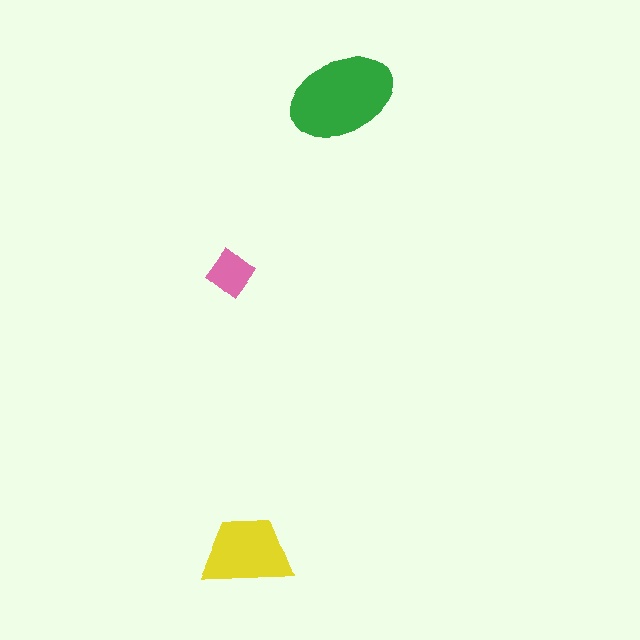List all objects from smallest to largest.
The pink diamond, the yellow trapezoid, the green ellipse.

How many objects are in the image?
There are 3 objects in the image.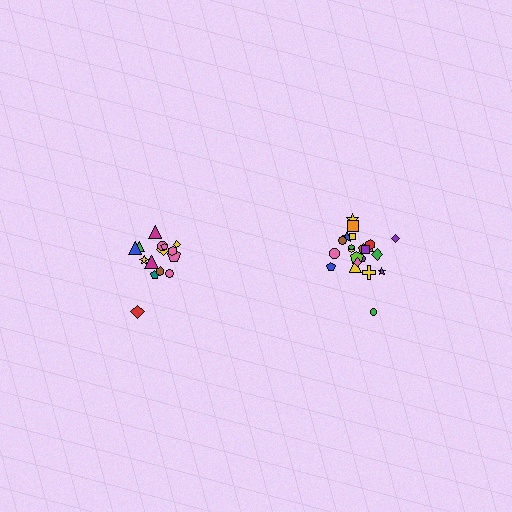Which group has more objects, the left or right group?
The right group.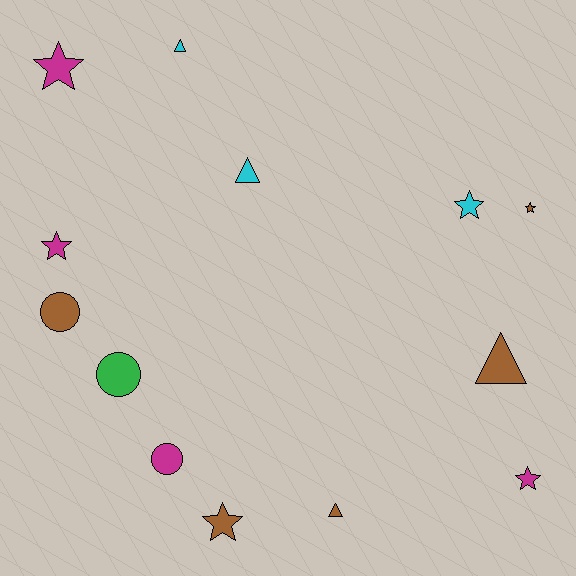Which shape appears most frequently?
Star, with 6 objects.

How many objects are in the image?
There are 13 objects.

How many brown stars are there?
There are 2 brown stars.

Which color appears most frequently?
Brown, with 5 objects.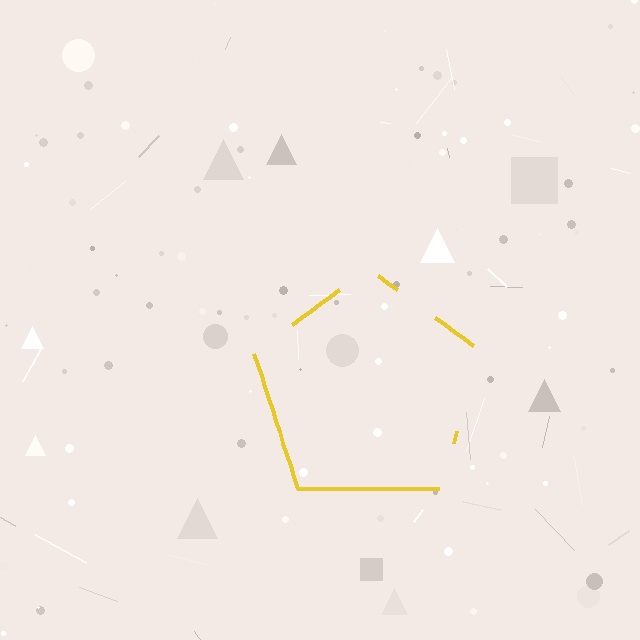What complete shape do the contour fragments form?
The contour fragments form a pentagon.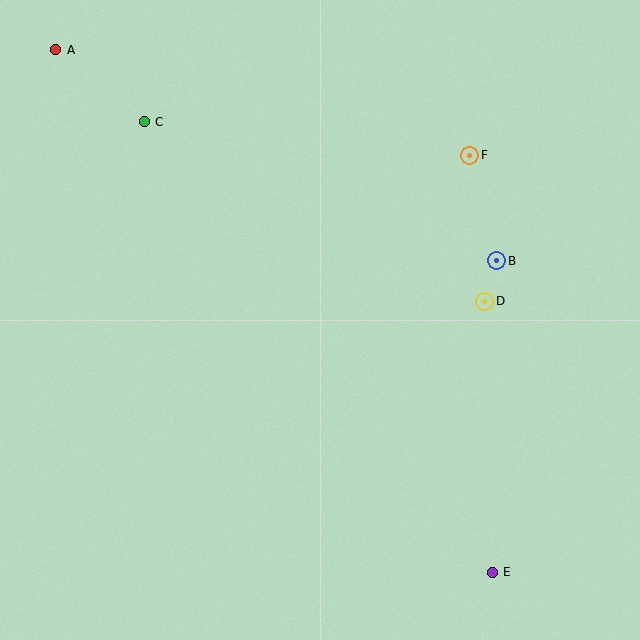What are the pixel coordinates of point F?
Point F is at (470, 155).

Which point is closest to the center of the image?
Point D at (485, 301) is closest to the center.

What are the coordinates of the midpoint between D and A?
The midpoint between D and A is at (270, 175).